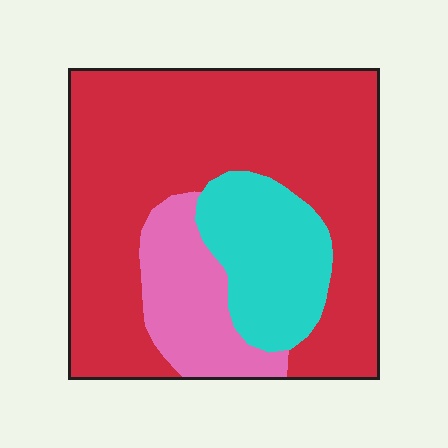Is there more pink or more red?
Red.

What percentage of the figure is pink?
Pink covers roughly 15% of the figure.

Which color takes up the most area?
Red, at roughly 65%.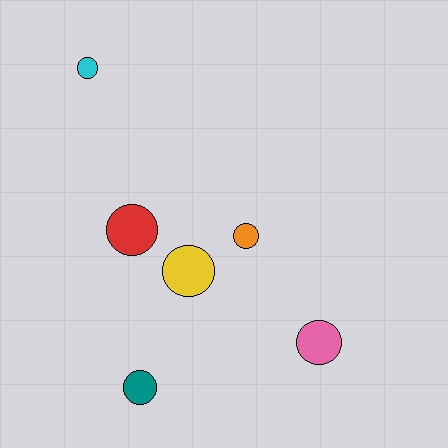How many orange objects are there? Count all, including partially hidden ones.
There is 1 orange object.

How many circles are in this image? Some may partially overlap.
There are 6 circles.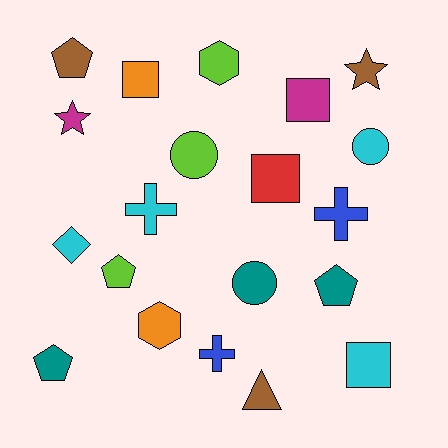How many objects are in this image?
There are 20 objects.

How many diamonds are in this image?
There is 1 diamond.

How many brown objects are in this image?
There are 3 brown objects.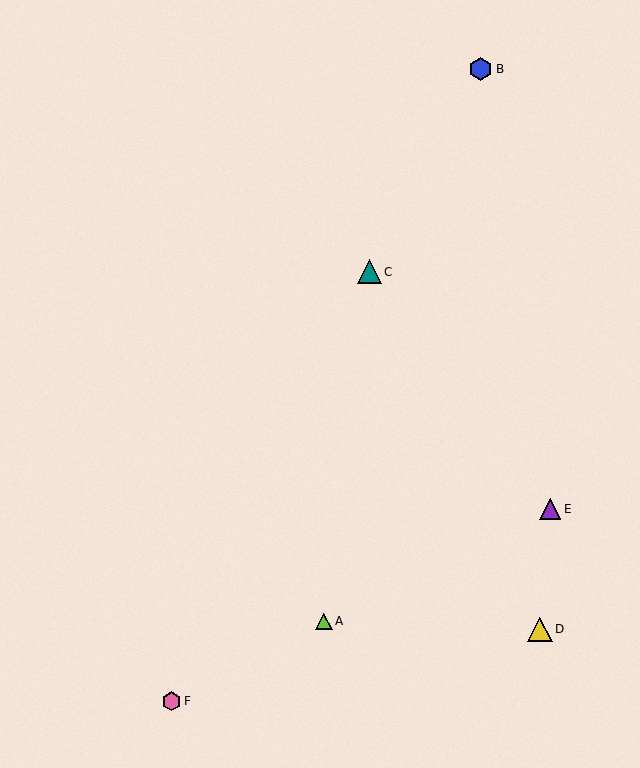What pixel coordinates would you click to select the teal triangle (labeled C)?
Click at (370, 272) to select the teal triangle C.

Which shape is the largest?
The yellow triangle (labeled D) is the largest.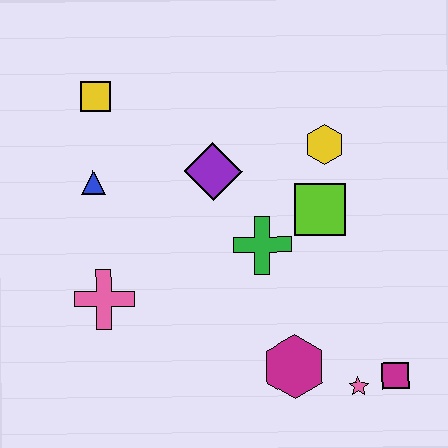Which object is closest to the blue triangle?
The yellow square is closest to the blue triangle.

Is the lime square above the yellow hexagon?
No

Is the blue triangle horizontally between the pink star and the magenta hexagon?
No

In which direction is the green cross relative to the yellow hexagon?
The green cross is below the yellow hexagon.